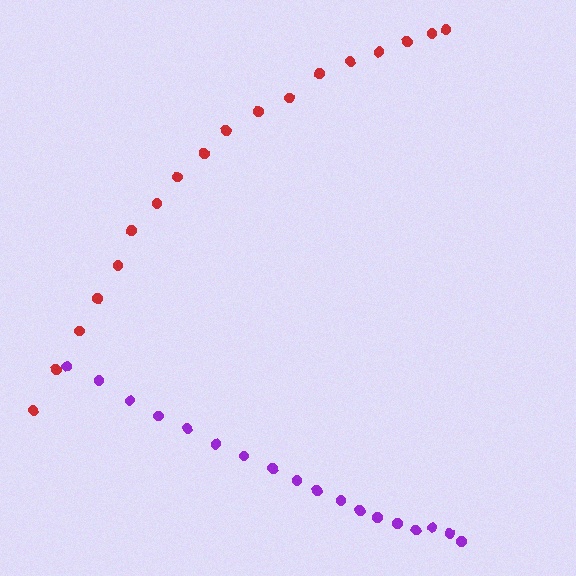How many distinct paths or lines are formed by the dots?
There are 2 distinct paths.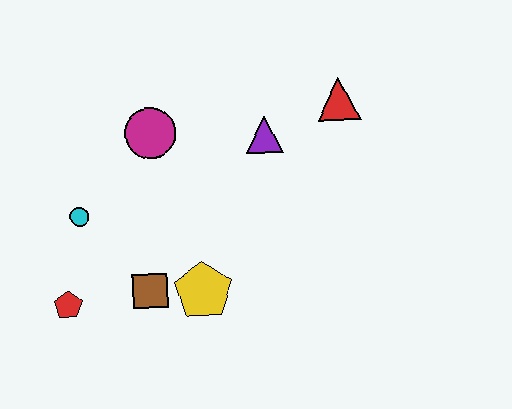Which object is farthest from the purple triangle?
The red pentagon is farthest from the purple triangle.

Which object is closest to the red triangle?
The purple triangle is closest to the red triangle.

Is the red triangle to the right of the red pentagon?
Yes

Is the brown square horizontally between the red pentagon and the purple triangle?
Yes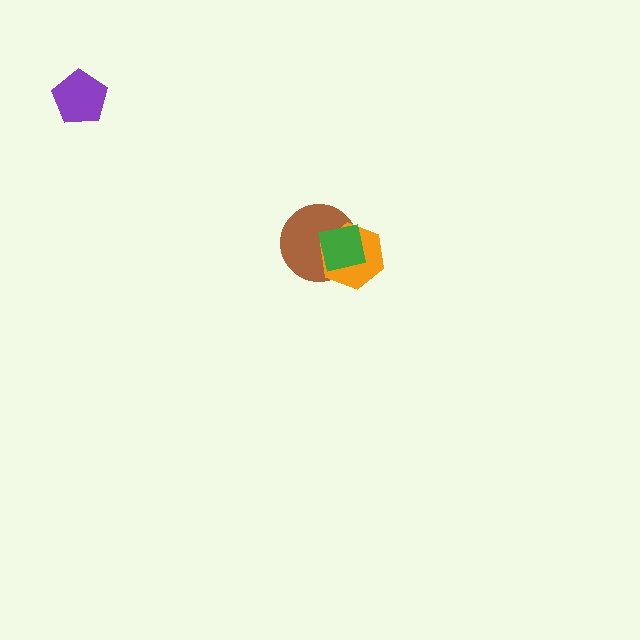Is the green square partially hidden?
No, no other shape covers it.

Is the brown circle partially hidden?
Yes, it is partially covered by another shape.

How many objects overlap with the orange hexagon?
2 objects overlap with the orange hexagon.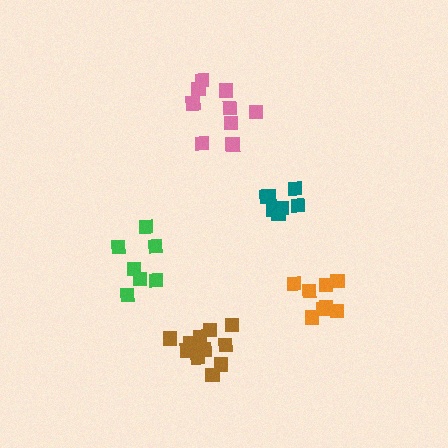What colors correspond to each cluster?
The clusters are colored: teal, brown, orange, green, pink.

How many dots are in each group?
Group 1: 7 dots, Group 2: 12 dots, Group 3: 8 dots, Group 4: 7 dots, Group 5: 9 dots (43 total).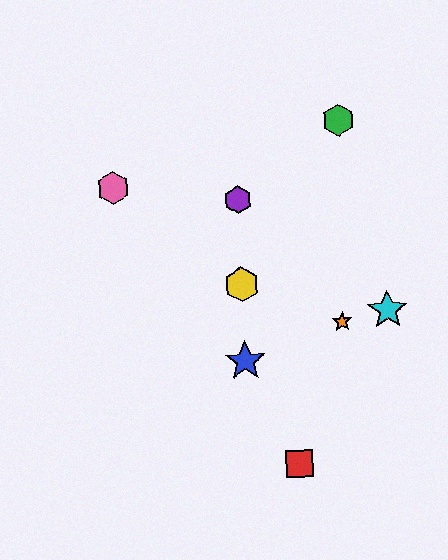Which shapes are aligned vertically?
The blue star, the yellow hexagon, the purple hexagon are aligned vertically.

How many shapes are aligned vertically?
3 shapes (the blue star, the yellow hexagon, the purple hexagon) are aligned vertically.